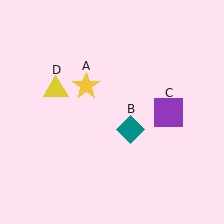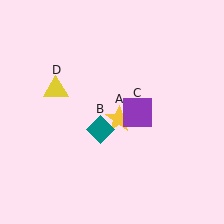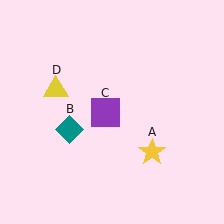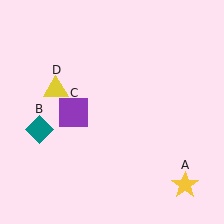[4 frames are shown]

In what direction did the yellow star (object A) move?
The yellow star (object A) moved down and to the right.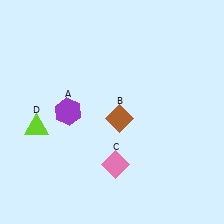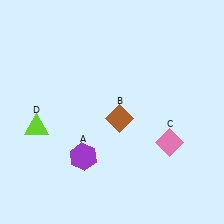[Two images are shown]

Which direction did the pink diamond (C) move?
The pink diamond (C) moved right.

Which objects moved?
The objects that moved are: the purple hexagon (A), the pink diamond (C).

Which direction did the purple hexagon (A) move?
The purple hexagon (A) moved down.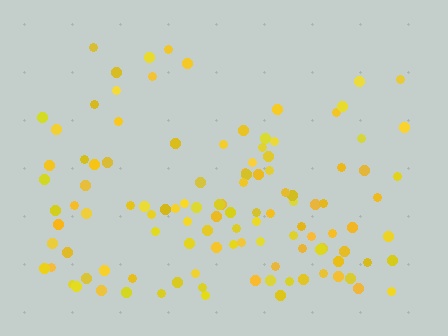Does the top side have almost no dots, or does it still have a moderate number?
Still a moderate number, just noticeably fewer than the bottom.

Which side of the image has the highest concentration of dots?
The bottom.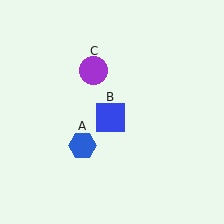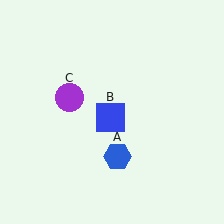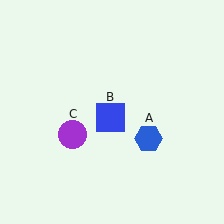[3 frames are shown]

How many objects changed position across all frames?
2 objects changed position: blue hexagon (object A), purple circle (object C).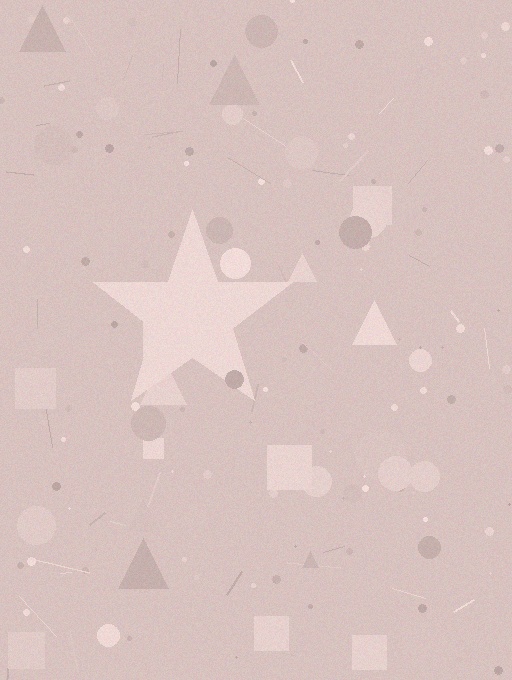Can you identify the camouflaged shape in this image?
The camouflaged shape is a star.